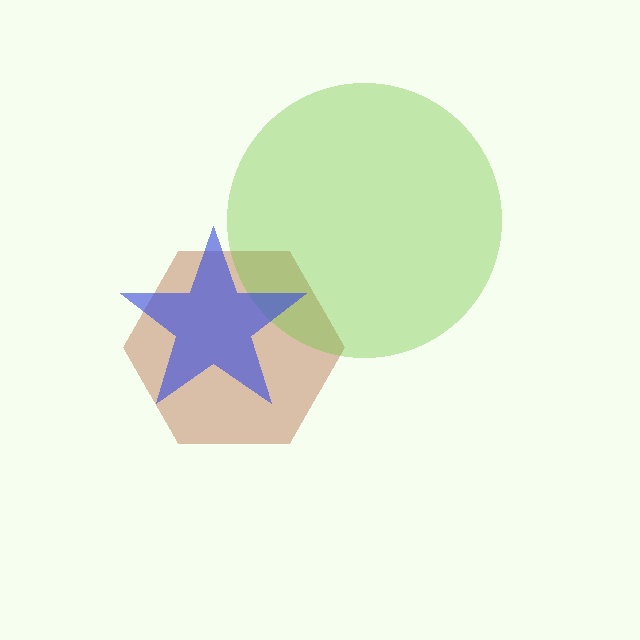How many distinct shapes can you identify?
There are 3 distinct shapes: a brown hexagon, a lime circle, a blue star.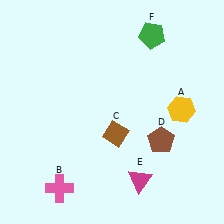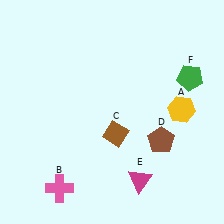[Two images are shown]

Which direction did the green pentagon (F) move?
The green pentagon (F) moved down.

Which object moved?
The green pentagon (F) moved down.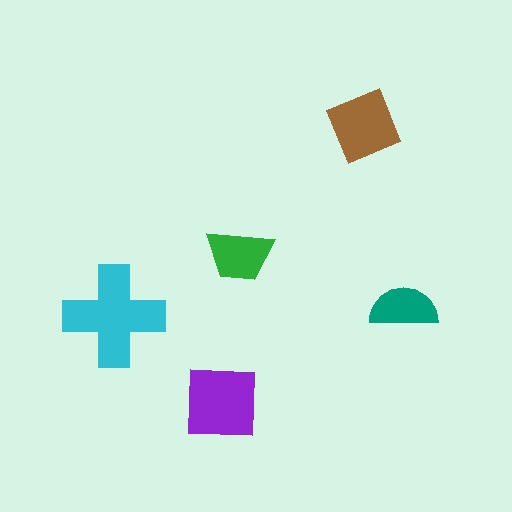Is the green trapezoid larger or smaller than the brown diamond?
Smaller.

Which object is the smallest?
The teal semicircle.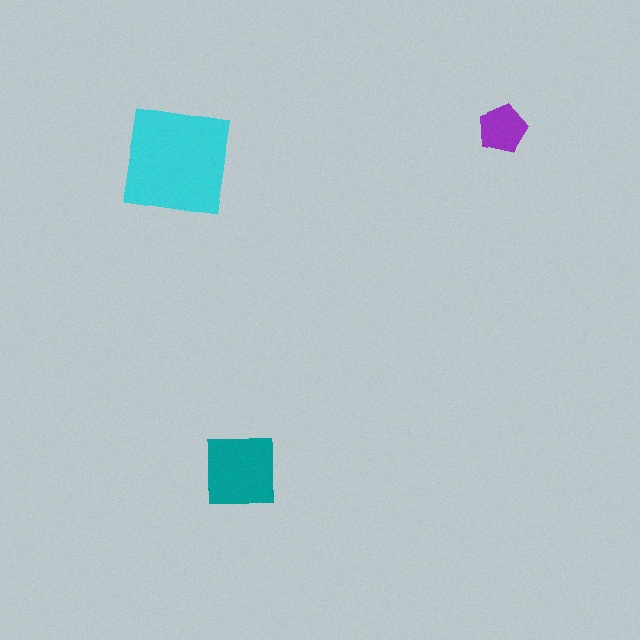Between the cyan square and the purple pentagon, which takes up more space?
The cyan square.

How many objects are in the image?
There are 3 objects in the image.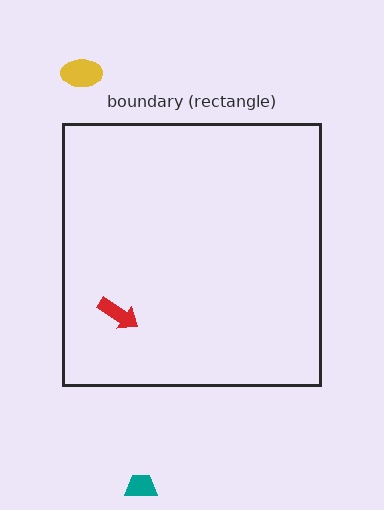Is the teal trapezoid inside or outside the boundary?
Outside.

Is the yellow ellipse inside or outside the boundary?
Outside.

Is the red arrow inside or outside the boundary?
Inside.